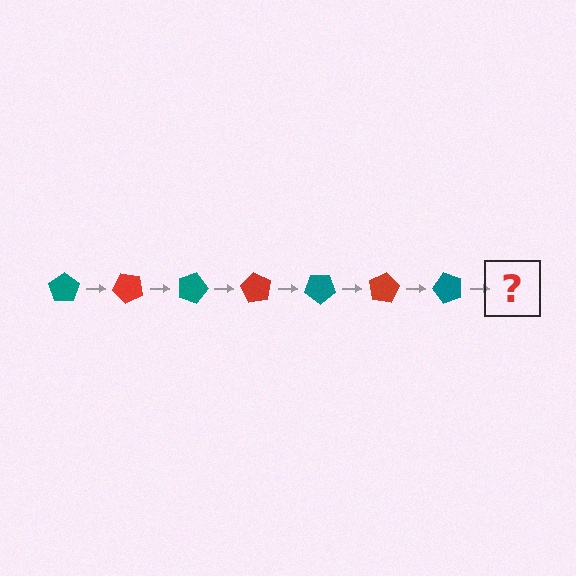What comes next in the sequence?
The next element should be a red pentagon, rotated 315 degrees from the start.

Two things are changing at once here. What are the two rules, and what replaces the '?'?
The two rules are that it rotates 45 degrees each step and the color cycles through teal and red. The '?' should be a red pentagon, rotated 315 degrees from the start.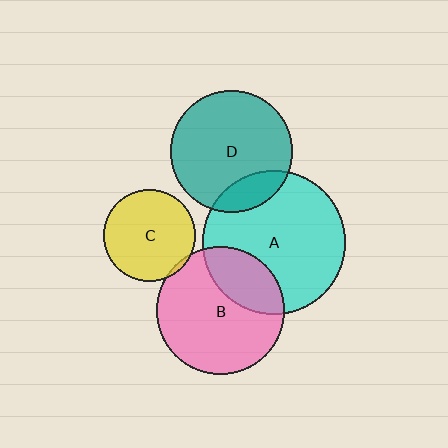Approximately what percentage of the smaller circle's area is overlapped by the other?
Approximately 15%.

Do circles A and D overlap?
Yes.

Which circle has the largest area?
Circle A (cyan).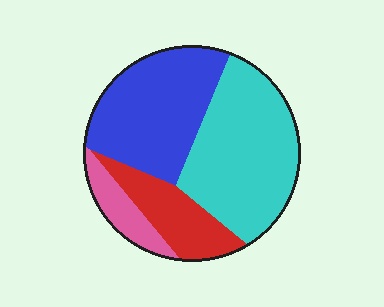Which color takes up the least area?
Pink, at roughly 10%.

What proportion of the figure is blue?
Blue takes up about one third (1/3) of the figure.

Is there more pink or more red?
Red.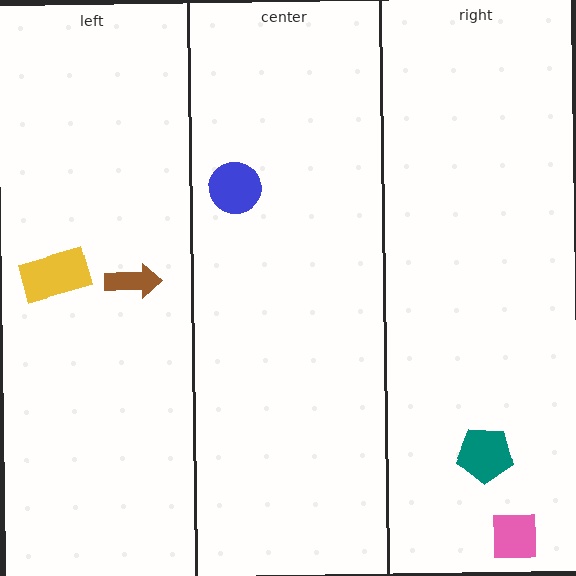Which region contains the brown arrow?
The left region.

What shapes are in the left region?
The brown arrow, the yellow rectangle.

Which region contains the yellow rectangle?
The left region.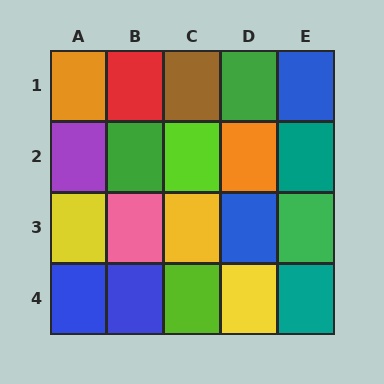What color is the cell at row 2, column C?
Lime.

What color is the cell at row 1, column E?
Blue.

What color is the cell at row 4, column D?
Yellow.